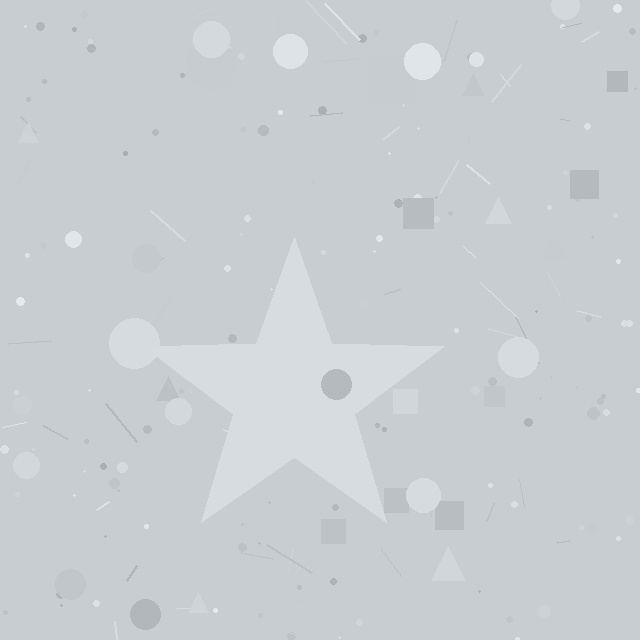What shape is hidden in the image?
A star is hidden in the image.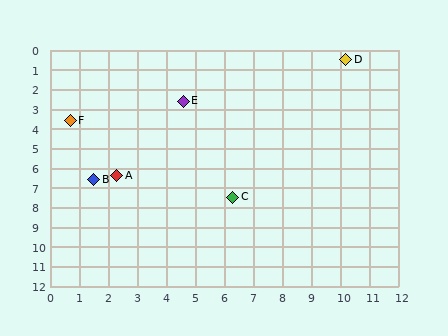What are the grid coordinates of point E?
Point E is at approximately (4.6, 2.6).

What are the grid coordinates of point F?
Point F is at approximately (0.7, 3.6).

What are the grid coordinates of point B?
Point B is at approximately (1.5, 6.6).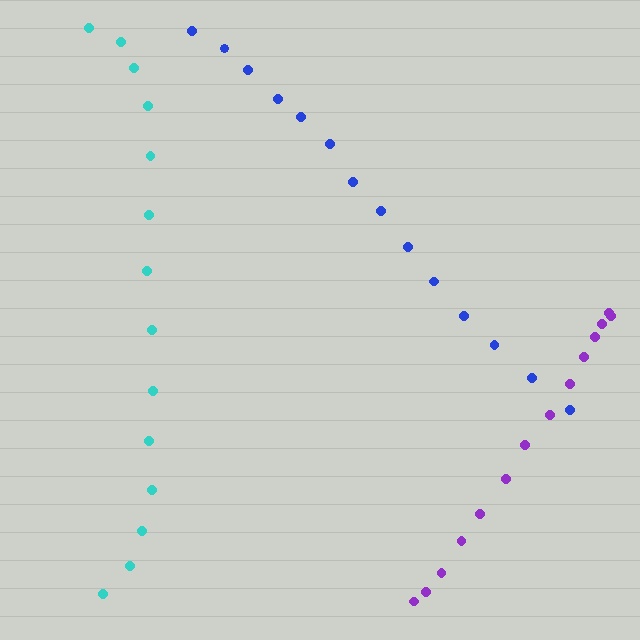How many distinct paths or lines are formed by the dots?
There are 3 distinct paths.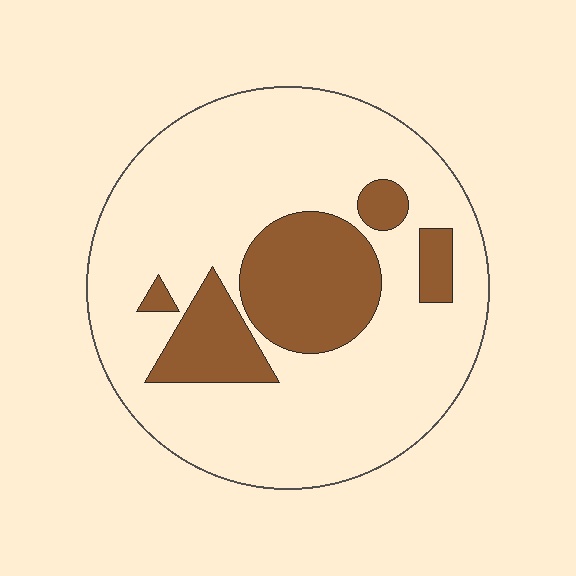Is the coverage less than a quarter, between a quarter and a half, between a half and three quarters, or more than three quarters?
Less than a quarter.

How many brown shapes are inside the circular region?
5.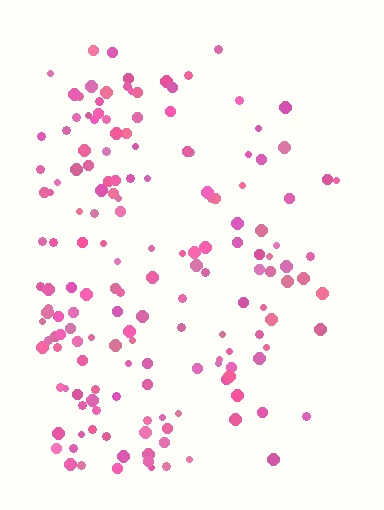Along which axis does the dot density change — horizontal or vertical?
Horizontal.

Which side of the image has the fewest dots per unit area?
The right.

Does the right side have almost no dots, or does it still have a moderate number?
Still a moderate number, just noticeably fewer than the left.